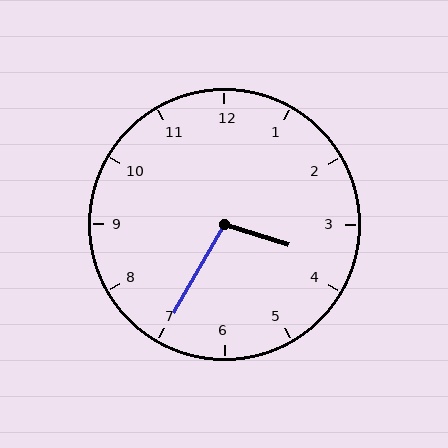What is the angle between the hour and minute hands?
Approximately 102 degrees.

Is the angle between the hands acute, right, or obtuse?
It is obtuse.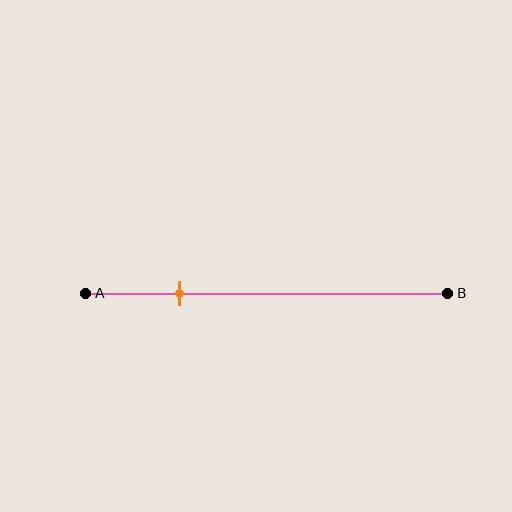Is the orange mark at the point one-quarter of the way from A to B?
Yes, the mark is approximately at the one-quarter point.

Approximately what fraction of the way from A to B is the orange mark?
The orange mark is approximately 25% of the way from A to B.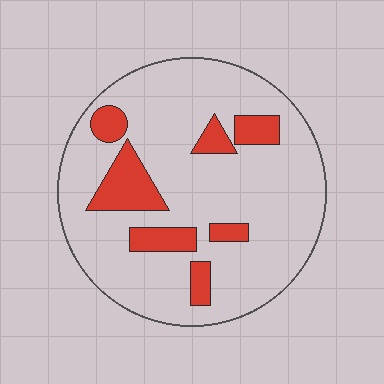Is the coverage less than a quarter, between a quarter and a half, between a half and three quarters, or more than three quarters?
Less than a quarter.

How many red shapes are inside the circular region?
7.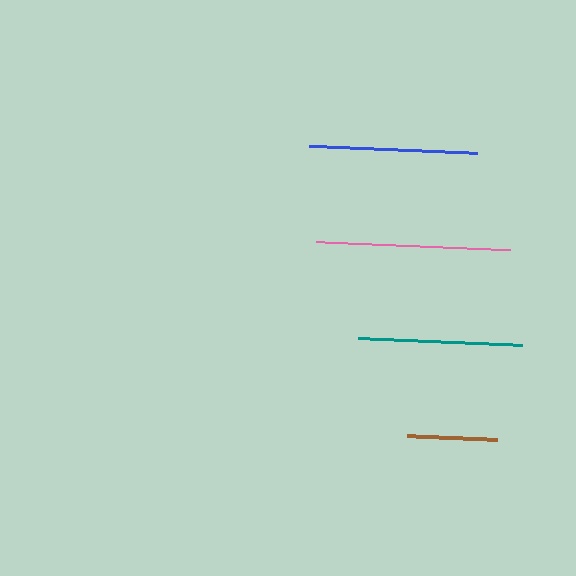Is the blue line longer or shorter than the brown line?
The blue line is longer than the brown line.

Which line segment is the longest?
The pink line is the longest at approximately 195 pixels.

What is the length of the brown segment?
The brown segment is approximately 90 pixels long.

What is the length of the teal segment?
The teal segment is approximately 164 pixels long.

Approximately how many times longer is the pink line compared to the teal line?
The pink line is approximately 1.2 times the length of the teal line.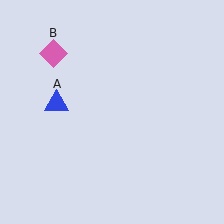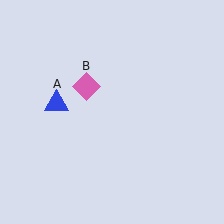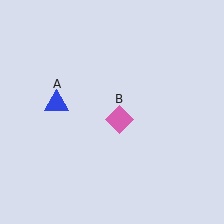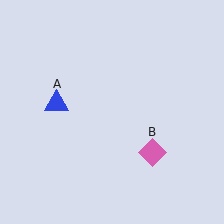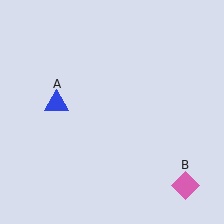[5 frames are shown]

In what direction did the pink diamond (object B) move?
The pink diamond (object B) moved down and to the right.